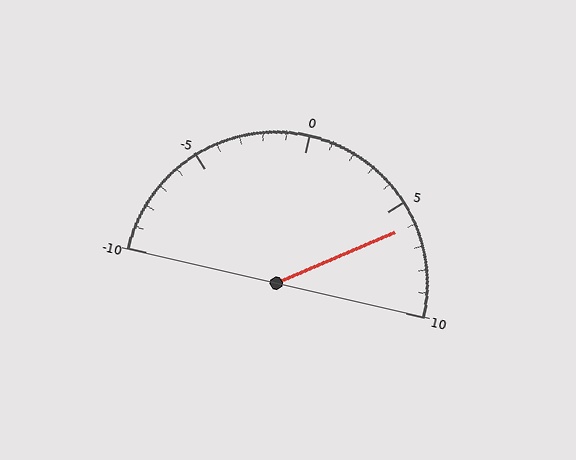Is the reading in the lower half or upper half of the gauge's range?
The reading is in the upper half of the range (-10 to 10).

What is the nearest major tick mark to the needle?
The nearest major tick mark is 5.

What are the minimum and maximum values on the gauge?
The gauge ranges from -10 to 10.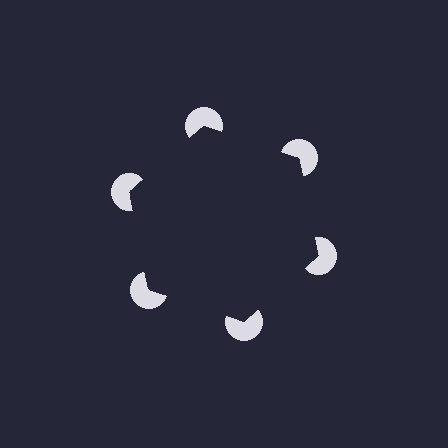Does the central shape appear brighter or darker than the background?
It typically appears slightly darker than the background, even though no actual brightness change is drawn.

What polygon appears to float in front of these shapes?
An illusory hexagon — its edges are inferred from the aligned wedge cuts in the pac-man discs, not physically drawn.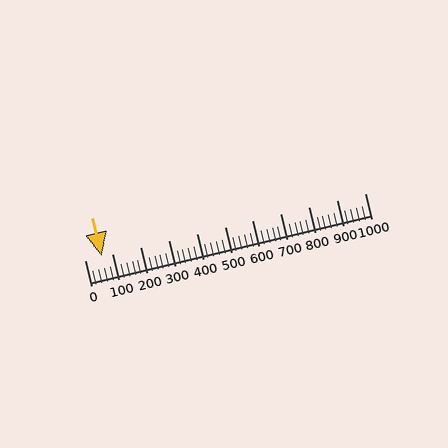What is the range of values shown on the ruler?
The ruler shows values from 0 to 1000.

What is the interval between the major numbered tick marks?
The major tick marks are spaced 100 units apart.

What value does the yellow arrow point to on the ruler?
The yellow arrow points to approximately 60.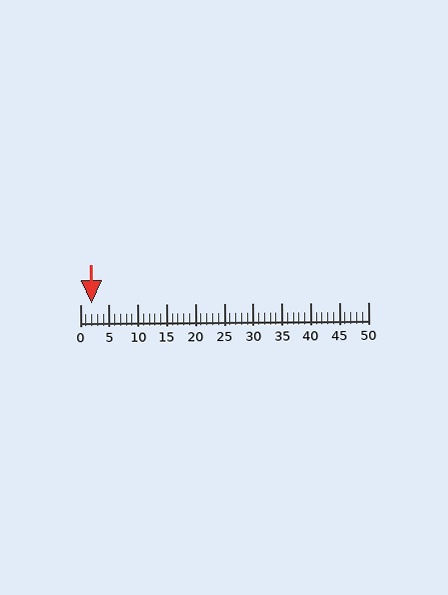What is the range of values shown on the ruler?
The ruler shows values from 0 to 50.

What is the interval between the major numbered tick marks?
The major tick marks are spaced 5 units apart.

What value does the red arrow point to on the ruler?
The red arrow points to approximately 2.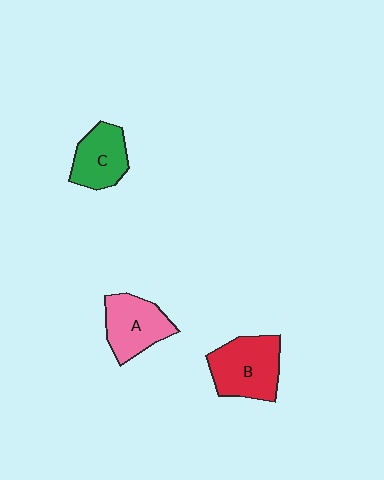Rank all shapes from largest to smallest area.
From largest to smallest: B (red), A (pink), C (green).